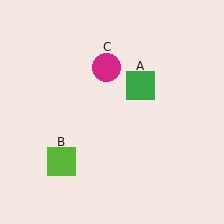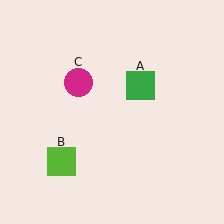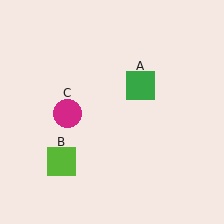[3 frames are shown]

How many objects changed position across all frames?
1 object changed position: magenta circle (object C).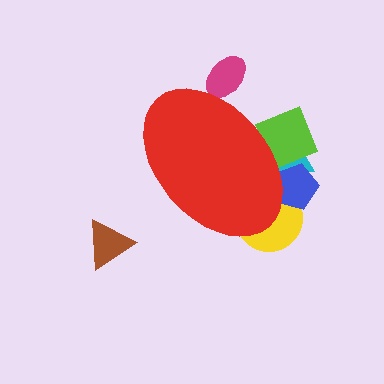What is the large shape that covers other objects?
A red ellipse.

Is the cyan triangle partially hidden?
Yes, the cyan triangle is partially hidden behind the red ellipse.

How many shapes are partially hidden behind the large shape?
5 shapes are partially hidden.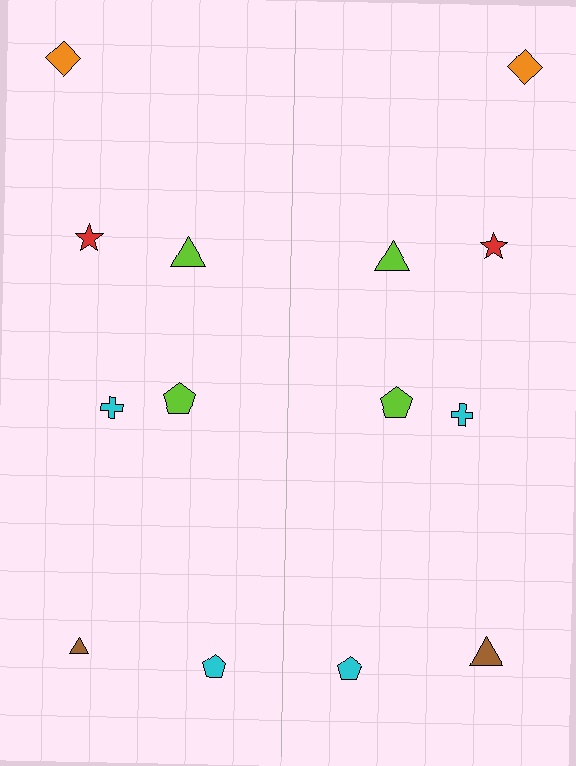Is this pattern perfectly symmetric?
No, the pattern is not perfectly symmetric. The brown triangle on the right side has a different size than its mirror counterpart.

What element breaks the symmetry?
The brown triangle on the right side has a different size than its mirror counterpart.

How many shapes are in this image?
There are 14 shapes in this image.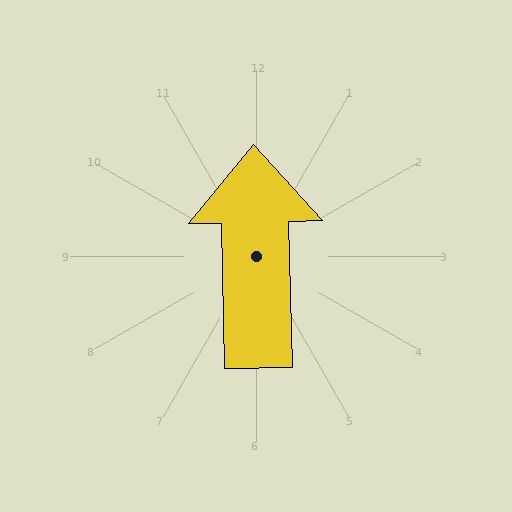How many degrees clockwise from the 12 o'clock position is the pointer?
Approximately 359 degrees.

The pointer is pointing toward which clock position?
Roughly 12 o'clock.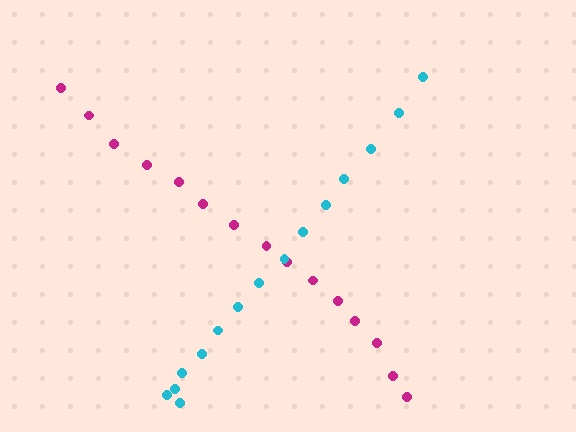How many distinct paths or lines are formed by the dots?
There are 2 distinct paths.